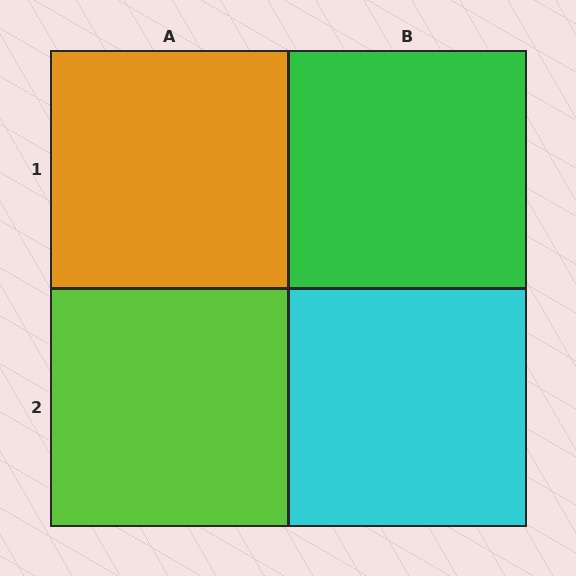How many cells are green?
1 cell is green.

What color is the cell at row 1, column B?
Green.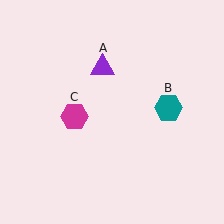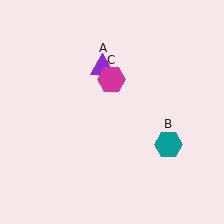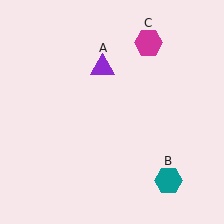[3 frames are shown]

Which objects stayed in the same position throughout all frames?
Purple triangle (object A) remained stationary.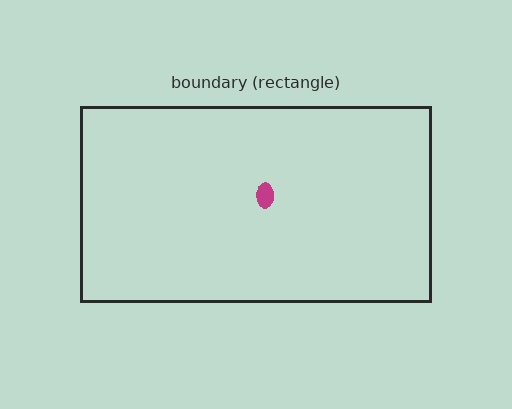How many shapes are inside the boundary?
1 inside, 0 outside.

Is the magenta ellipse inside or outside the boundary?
Inside.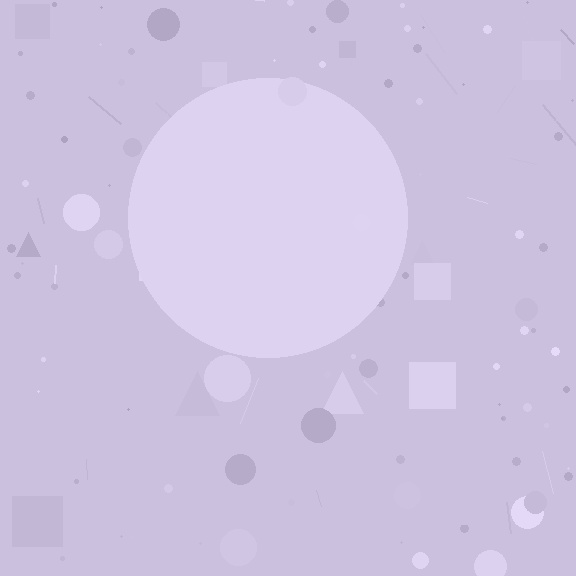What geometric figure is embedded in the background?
A circle is embedded in the background.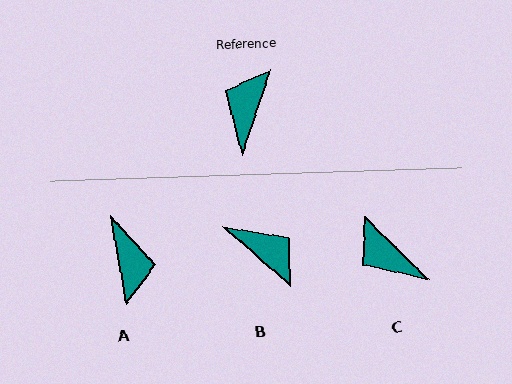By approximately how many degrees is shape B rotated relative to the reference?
Approximately 113 degrees clockwise.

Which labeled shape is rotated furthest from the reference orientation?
A, about 152 degrees away.